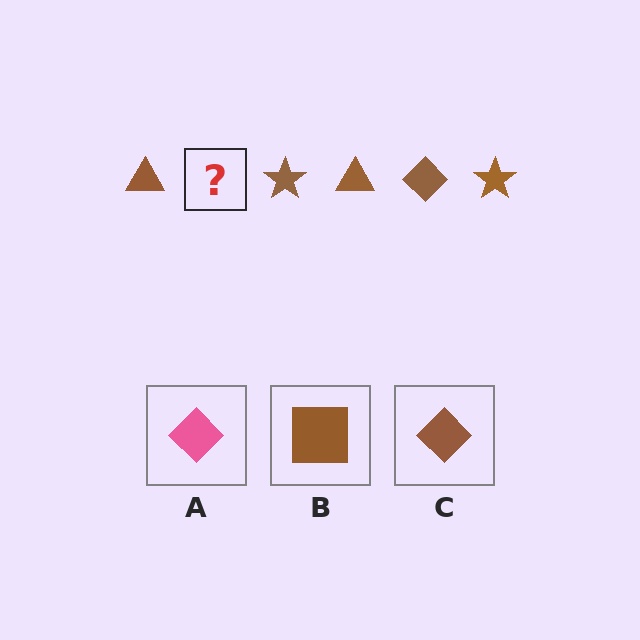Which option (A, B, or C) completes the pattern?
C.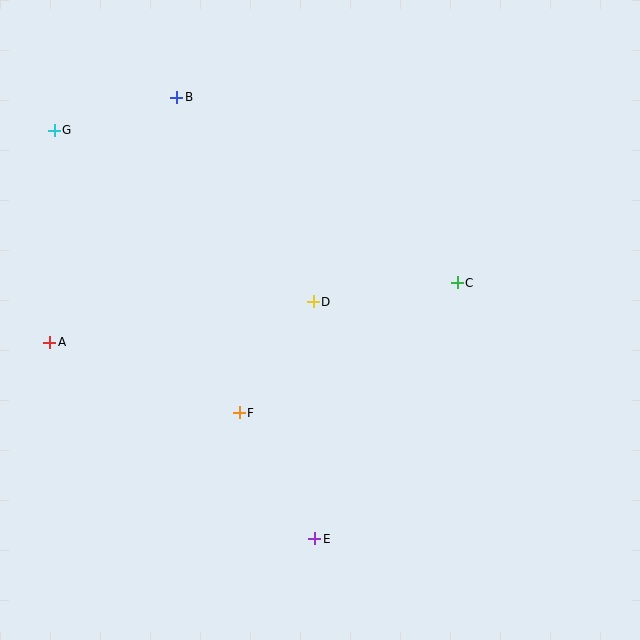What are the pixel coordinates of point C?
Point C is at (457, 283).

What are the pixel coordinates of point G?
Point G is at (54, 130).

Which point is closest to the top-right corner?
Point C is closest to the top-right corner.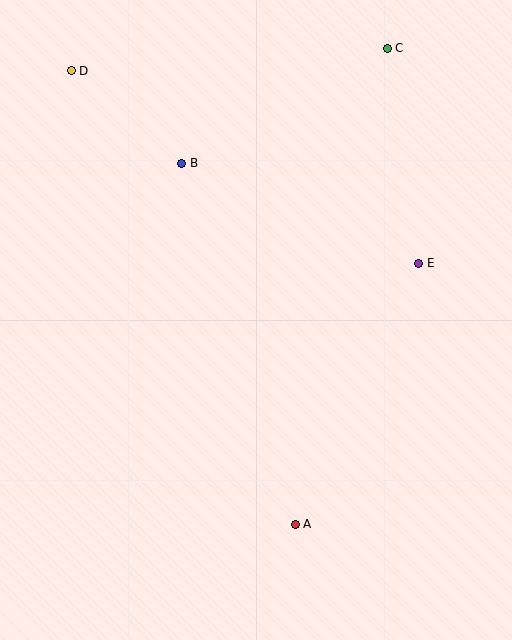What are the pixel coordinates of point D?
Point D is at (71, 71).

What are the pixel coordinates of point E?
Point E is at (419, 263).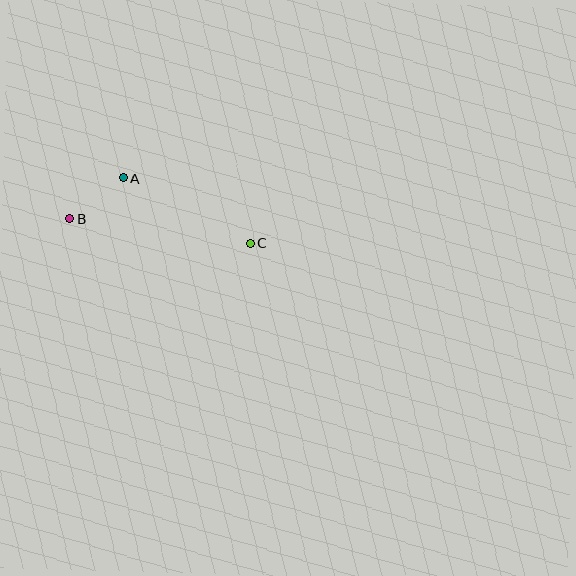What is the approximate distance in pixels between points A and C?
The distance between A and C is approximately 143 pixels.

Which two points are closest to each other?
Points A and B are closest to each other.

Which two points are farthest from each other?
Points B and C are farthest from each other.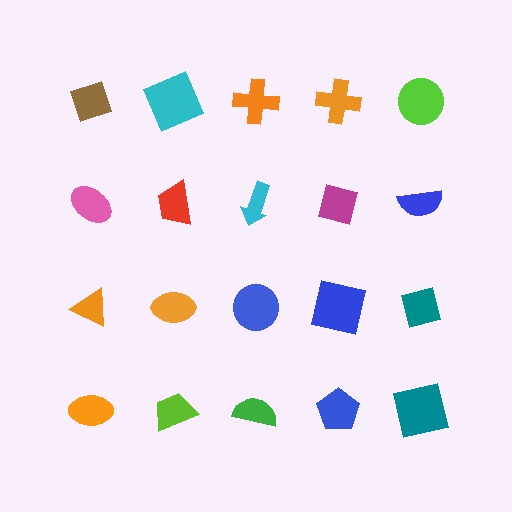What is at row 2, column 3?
A cyan arrow.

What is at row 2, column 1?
A pink ellipse.